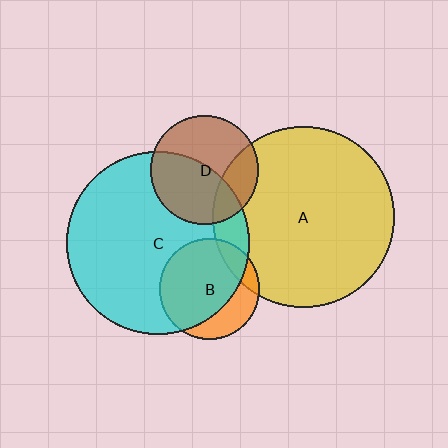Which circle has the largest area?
Circle C (cyan).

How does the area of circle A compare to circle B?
Approximately 3.2 times.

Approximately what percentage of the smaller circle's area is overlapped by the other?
Approximately 50%.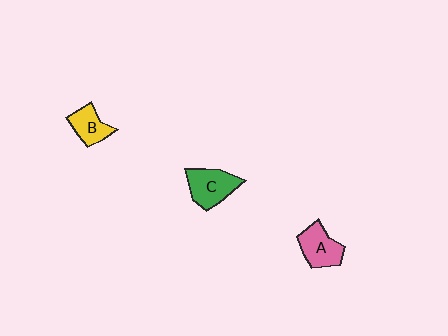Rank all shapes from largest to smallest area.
From largest to smallest: C (green), A (pink), B (yellow).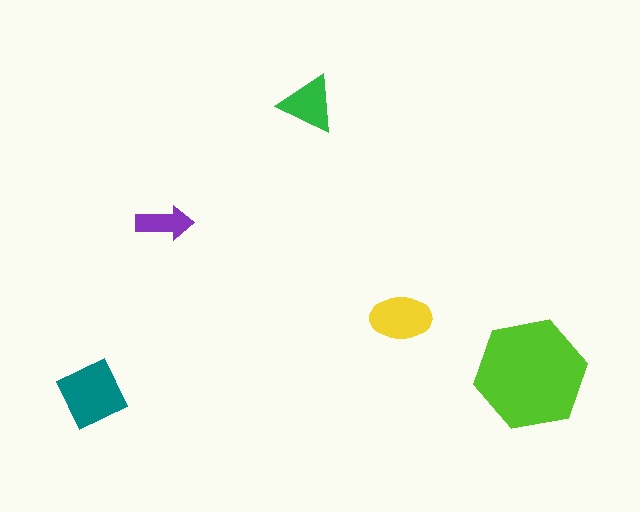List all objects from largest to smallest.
The lime hexagon, the teal square, the yellow ellipse, the green triangle, the purple arrow.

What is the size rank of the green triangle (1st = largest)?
4th.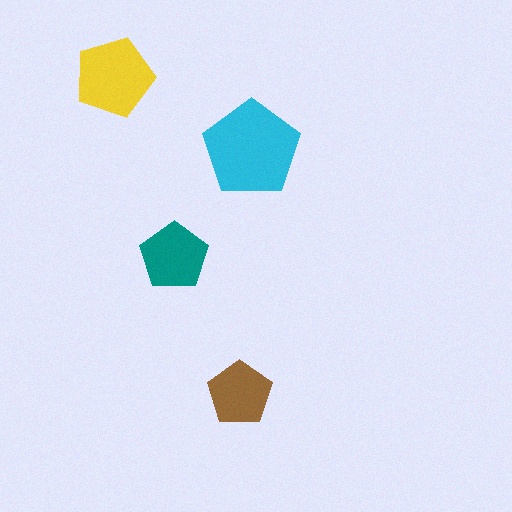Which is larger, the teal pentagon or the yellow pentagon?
The yellow one.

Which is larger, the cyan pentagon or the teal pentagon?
The cyan one.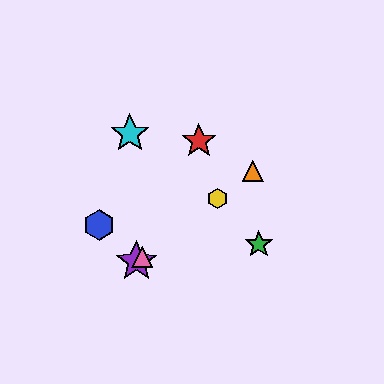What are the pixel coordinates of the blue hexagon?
The blue hexagon is at (99, 225).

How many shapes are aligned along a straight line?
4 shapes (the yellow hexagon, the purple star, the orange triangle, the pink triangle) are aligned along a straight line.